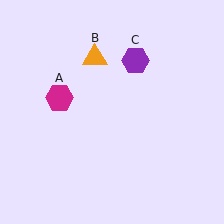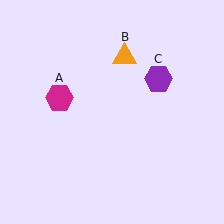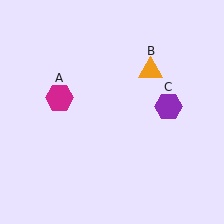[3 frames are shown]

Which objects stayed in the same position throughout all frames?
Magenta hexagon (object A) remained stationary.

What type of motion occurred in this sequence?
The orange triangle (object B), purple hexagon (object C) rotated clockwise around the center of the scene.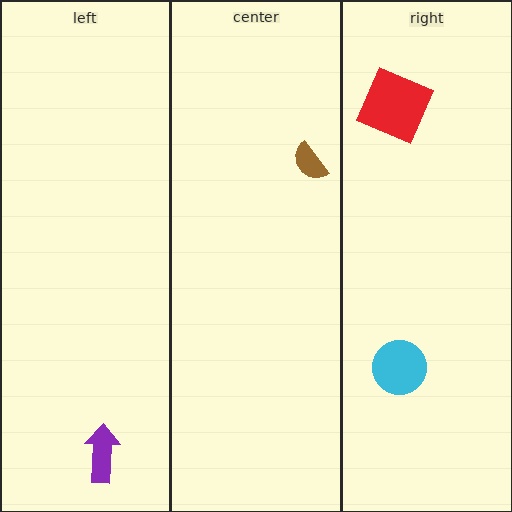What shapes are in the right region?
The cyan circle, the red square.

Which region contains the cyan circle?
The right region.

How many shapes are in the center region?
1.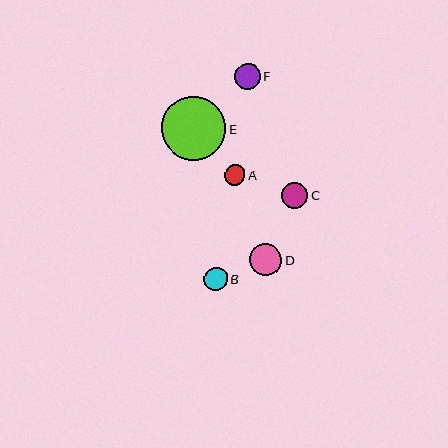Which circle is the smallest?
Circle A is the smallest with a size of approximately 21 pixels.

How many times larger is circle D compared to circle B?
Circle D is approximately 1.4 times the size of circle B.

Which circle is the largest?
Circle E is the largest with a size of approximately 64 pixels.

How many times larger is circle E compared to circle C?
Circle E is approximately 2.4 times the size of circle C.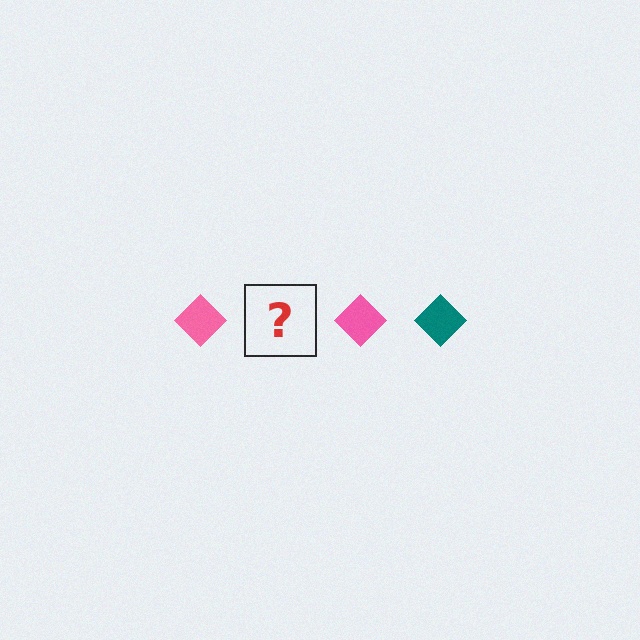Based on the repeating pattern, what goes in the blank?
The blank should be a teal diamond.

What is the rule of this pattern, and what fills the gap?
The rule is that the pattern cycles through pink, teal diamonds. The gap should be filled with a teal diamond.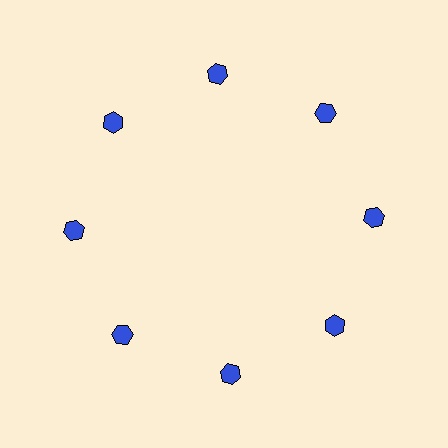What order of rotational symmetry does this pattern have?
This pattern has 8-fold rotational symmetry.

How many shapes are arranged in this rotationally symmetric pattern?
There are 8 shapes, arranged in 8 groups of 1.